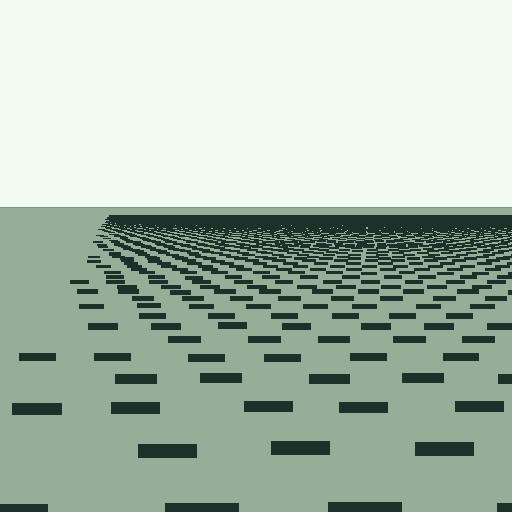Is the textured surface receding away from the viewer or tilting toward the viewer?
The surface is receding away from the viewer. Texture elements get smaller and denser toward the top.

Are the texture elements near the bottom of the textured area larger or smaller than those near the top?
Larger. Near the bottom, elements are closer to the viewer and appear at a bigger on-screen size.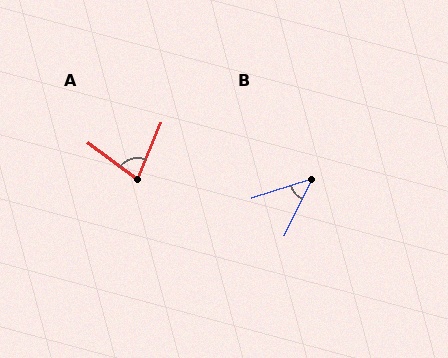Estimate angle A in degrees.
Approximately 76 degrees.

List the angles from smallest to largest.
B (46°), A (76°).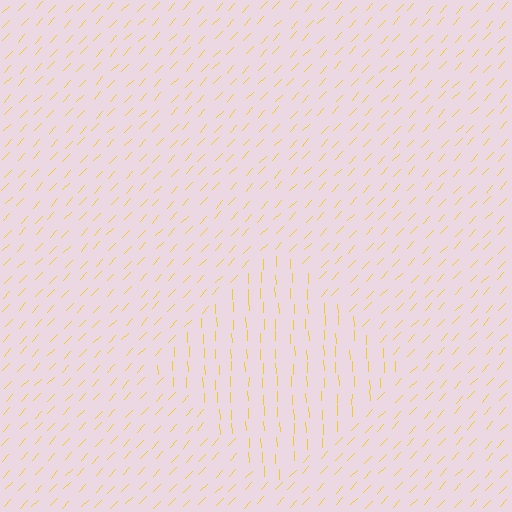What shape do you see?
I see a diamond.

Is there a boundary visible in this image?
Yes, there is a texture boundary formed by a change in line orientation.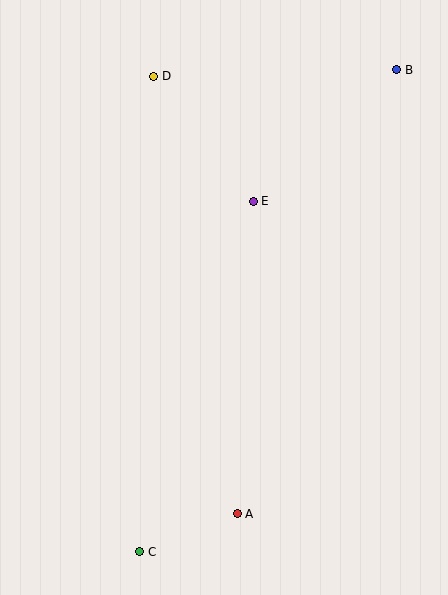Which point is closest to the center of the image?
Point E at (253, 201) is closest to the center.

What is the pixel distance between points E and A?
The distance between E and A is 313 pixels.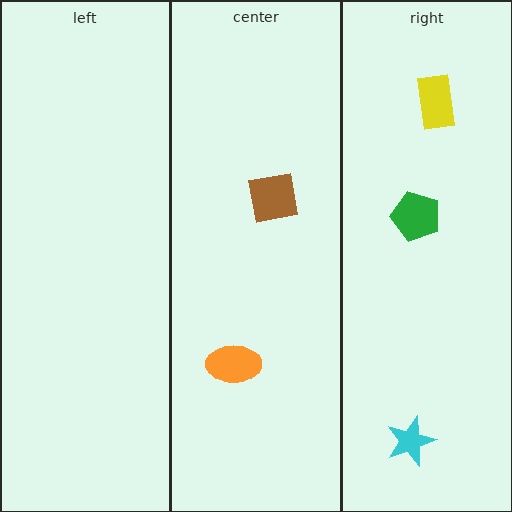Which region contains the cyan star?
The right region.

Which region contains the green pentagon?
The right region.